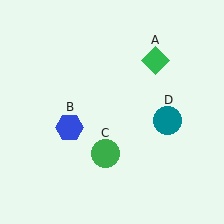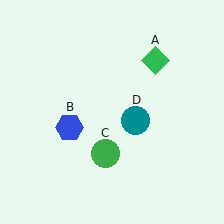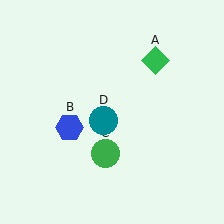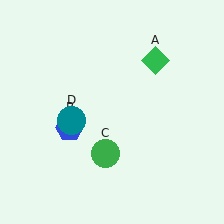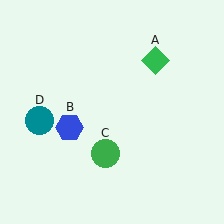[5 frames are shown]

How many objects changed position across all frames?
1 object changed position: teal circle (object D).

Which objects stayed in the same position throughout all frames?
Green diamond (object A) and blue hexagon (object B) and green circle (object C) remained stationary.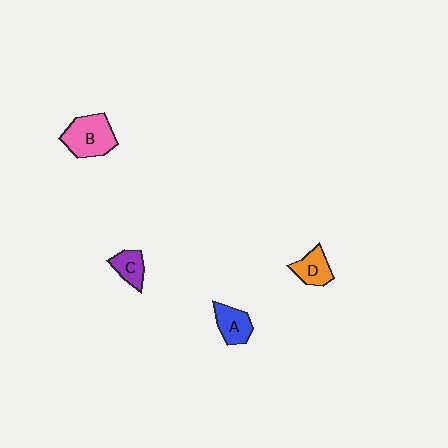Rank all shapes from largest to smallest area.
From largest to smallest: B (pink), A (blue), D (orange), C (purple).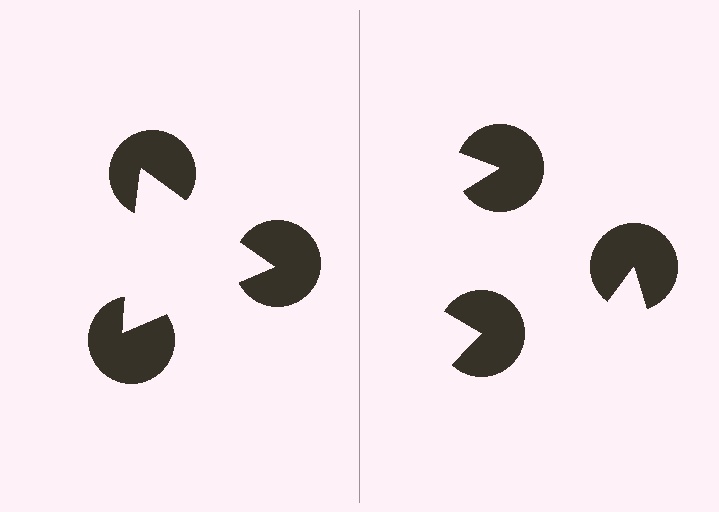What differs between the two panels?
The pac-man discs are positioned identically on both sides; only the wedge orientations differ. On the left they align to a triangle; on the right they are misaligned.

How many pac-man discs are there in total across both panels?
6 — 3 on each side.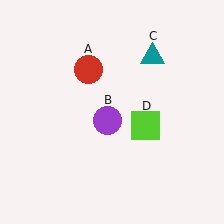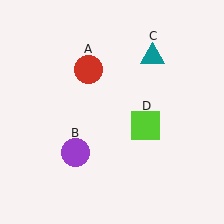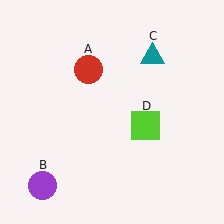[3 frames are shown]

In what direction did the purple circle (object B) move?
The purple circle (object B) moved down and to the left.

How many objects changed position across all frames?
1 object changed position: purple circle (object B).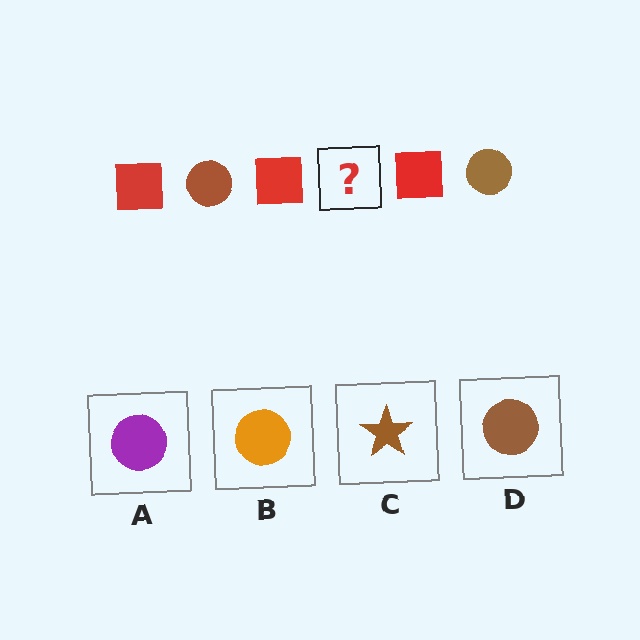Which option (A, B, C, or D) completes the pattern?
D.